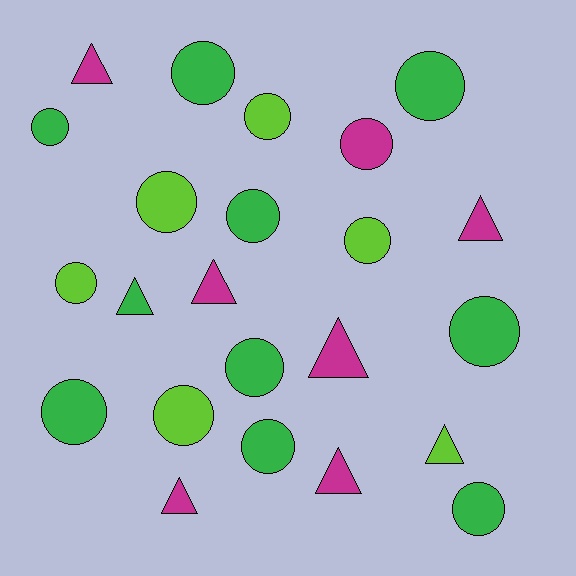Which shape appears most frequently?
Circle, with 15 objects.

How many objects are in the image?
There are 23 objects.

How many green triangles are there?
There is 1 green triangle.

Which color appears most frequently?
Green, with 10 objects.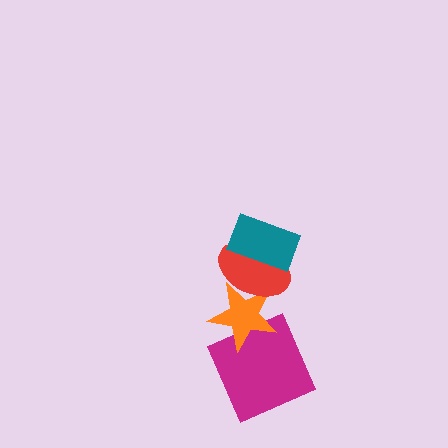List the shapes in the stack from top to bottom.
From top to bottom: the teal rectangle, the red ellipse, the orange star, the magenta square.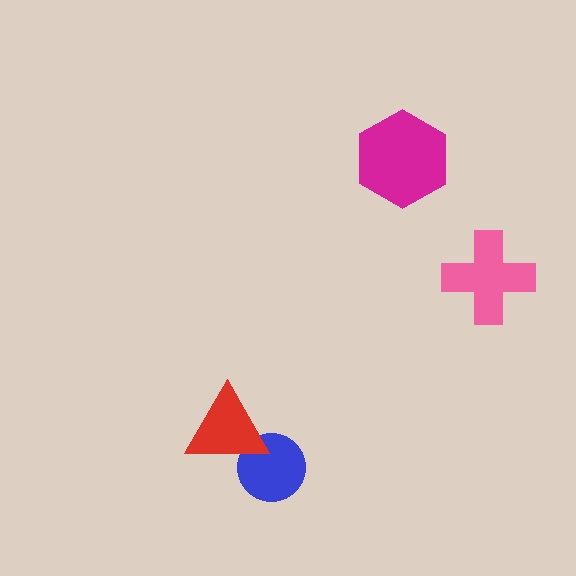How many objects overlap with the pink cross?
0 objects overlap with the pink cross.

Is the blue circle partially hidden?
Yes, it is partially covered by another shape.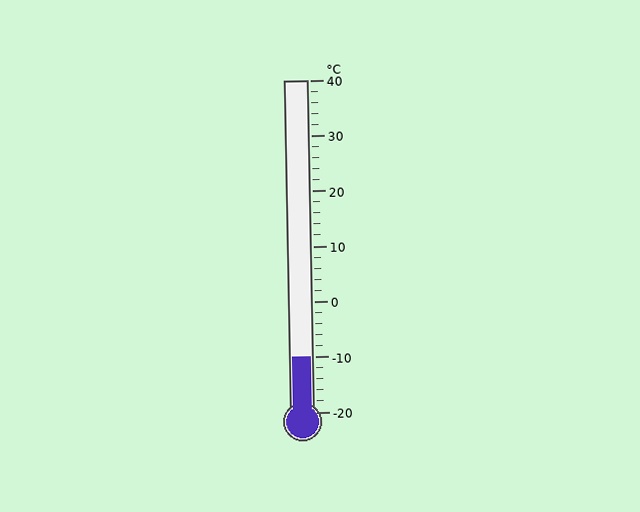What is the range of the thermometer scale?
The thermometer scale ranges from -20°C to 40°C.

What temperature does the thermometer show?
The thermometer shows approximately -10°C.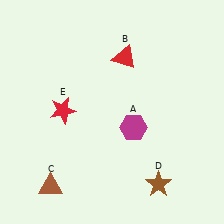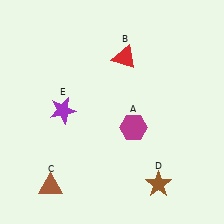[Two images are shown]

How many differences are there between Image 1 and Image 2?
There is 1 difference between the two images.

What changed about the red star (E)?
In Image 1, E is red. In Image 2, it changed to purple.